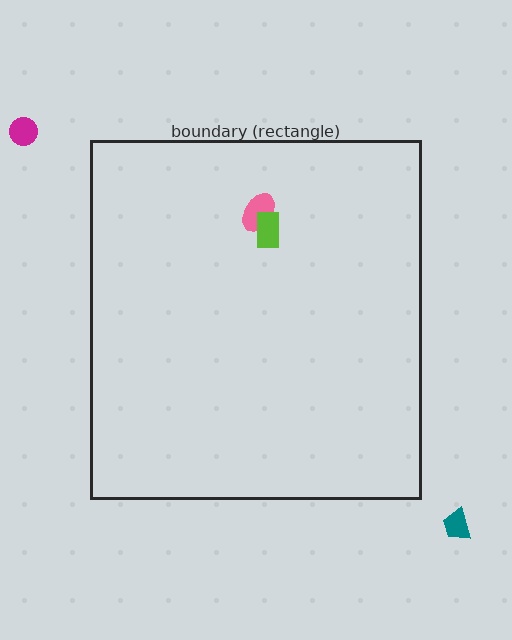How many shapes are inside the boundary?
2 inside, 2 outside.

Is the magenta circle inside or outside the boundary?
Outside.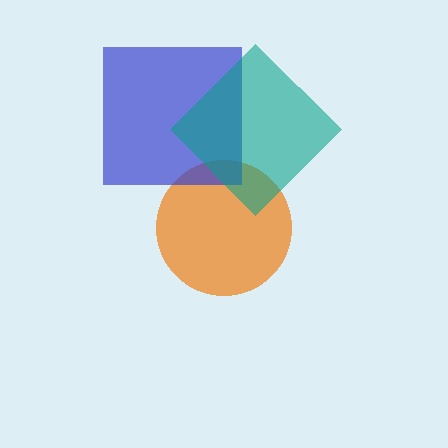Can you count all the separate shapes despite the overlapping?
Yes, there are 3 separate shapes.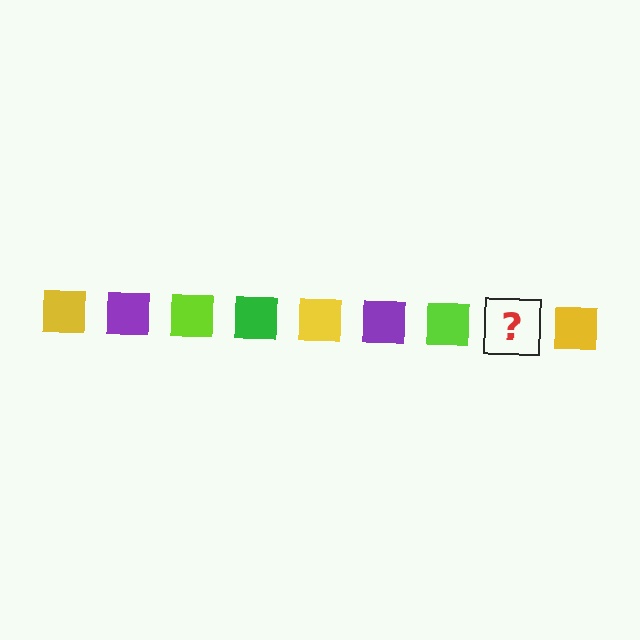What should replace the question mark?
The question mark should be replaced with a green square.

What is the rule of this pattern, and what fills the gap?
The rule is that the pattern cycles through yellow, purple, lime, green squares. The gap should be filled with a green square.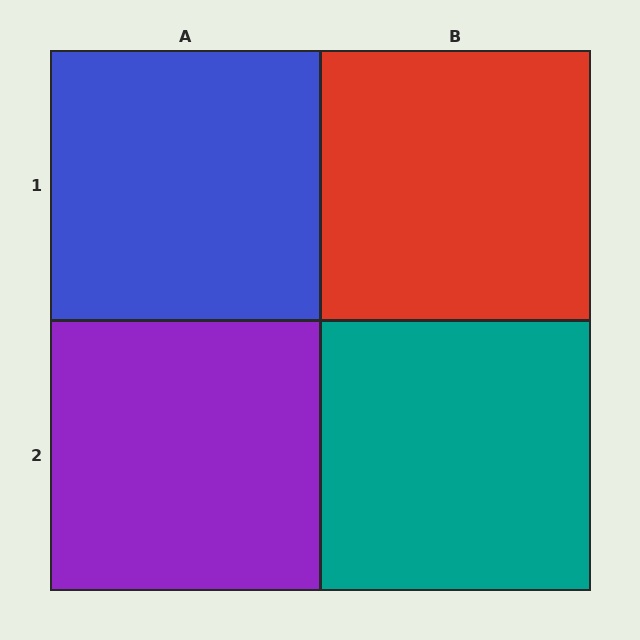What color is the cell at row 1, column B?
Red.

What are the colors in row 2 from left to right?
Purple, teal.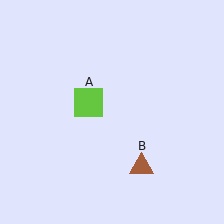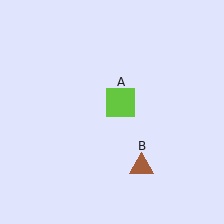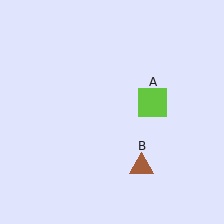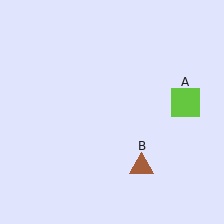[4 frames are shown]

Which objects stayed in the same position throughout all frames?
Brown triangle (object B) remained stationary.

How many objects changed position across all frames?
1 object changed position: lime square (object A).